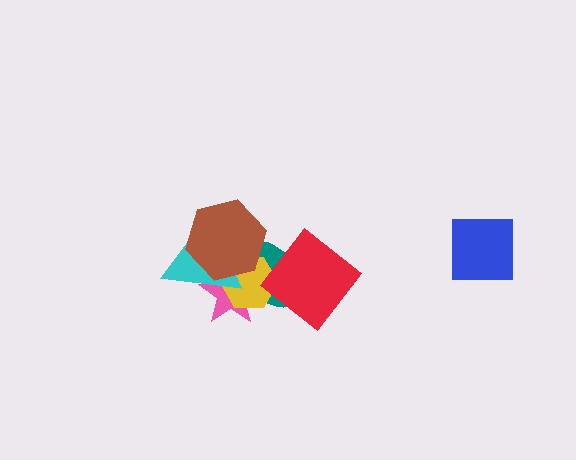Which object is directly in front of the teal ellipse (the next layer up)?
The yellow hexagon is directly in front of the teal ellipse.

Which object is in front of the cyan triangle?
The brown hexagon is in front of the cyan triangle.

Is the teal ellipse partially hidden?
Yes, it is partially covered by another shape.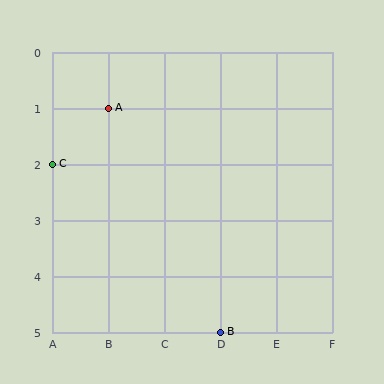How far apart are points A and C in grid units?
Points A and C are 1 column and 1 row apart (about 1.4 grid units diagonally).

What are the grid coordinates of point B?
Point B is at grid coordinates (D, 5).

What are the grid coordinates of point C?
Point C is at grid coordinates (A, 2).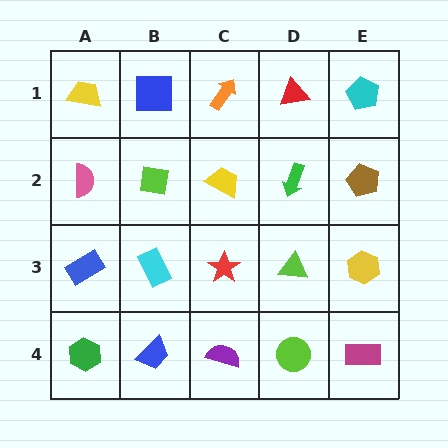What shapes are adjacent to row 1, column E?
A brown pentagon (row 2, column E), a red triangle (row 1, column D).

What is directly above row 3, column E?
A brown pentagon.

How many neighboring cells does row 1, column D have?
3.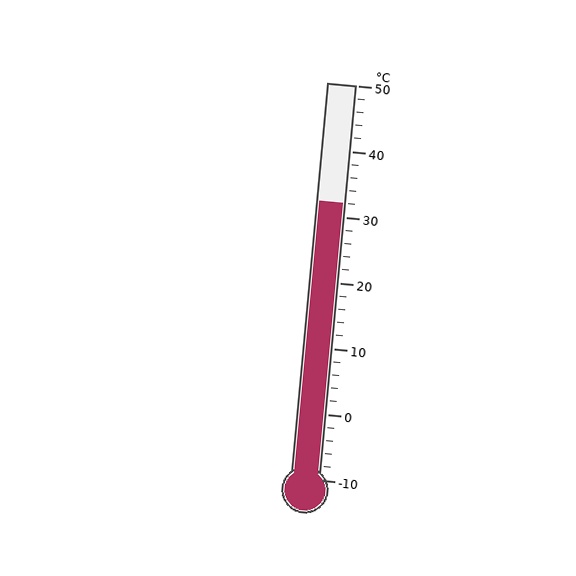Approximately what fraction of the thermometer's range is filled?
The thermometer is filled to approximately 70% of its range.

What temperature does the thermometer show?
The thermometer shows approximately 32°C.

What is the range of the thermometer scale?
The thermometer scale ranges from -10°C to 50°C.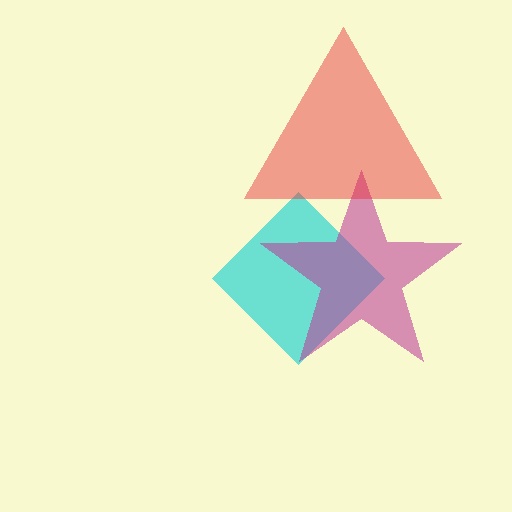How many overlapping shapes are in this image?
There are 3 overlapping shapes in the image.